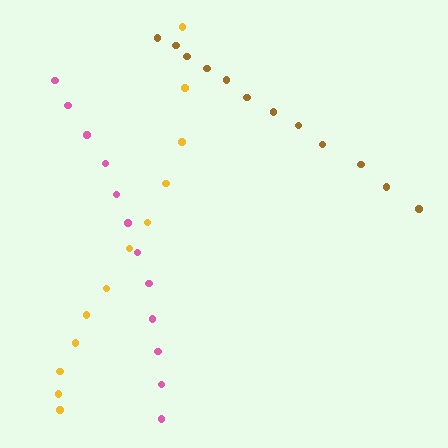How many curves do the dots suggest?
There are 3 distinct paths.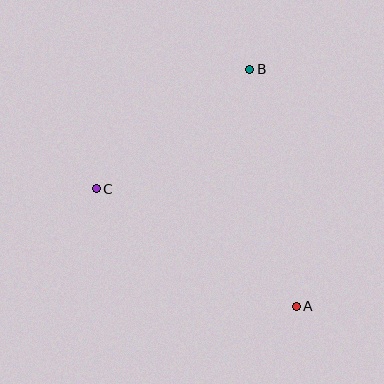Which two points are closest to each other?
Points B and C are closest to each other.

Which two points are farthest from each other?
Points A and B are farthest from each other.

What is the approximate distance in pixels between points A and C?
The distance between A and C is approximately 232 pixels.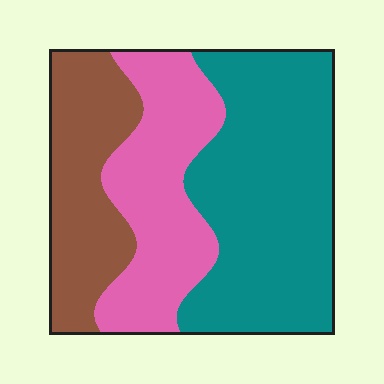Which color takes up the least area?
Brown, at roughly 25%.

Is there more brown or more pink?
Pink.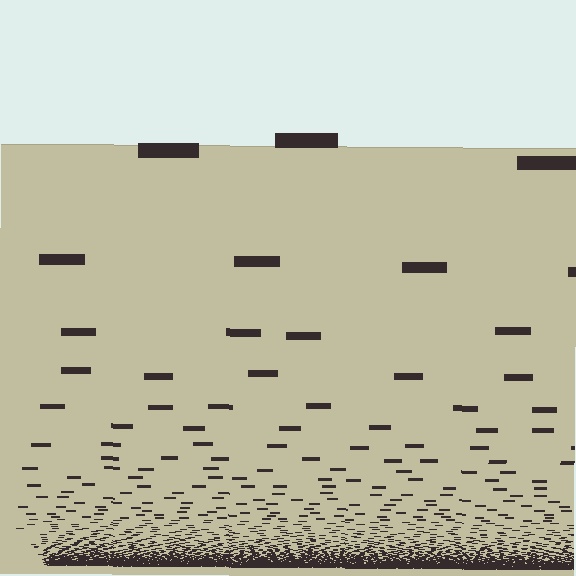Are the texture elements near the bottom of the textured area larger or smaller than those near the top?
Smaller. The gradient is inverted — elements near the bottom are smaller and denser.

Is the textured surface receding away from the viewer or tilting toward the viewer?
The surface appears to tilt toward the viewer. Texture elements get larger and sparser toward the top.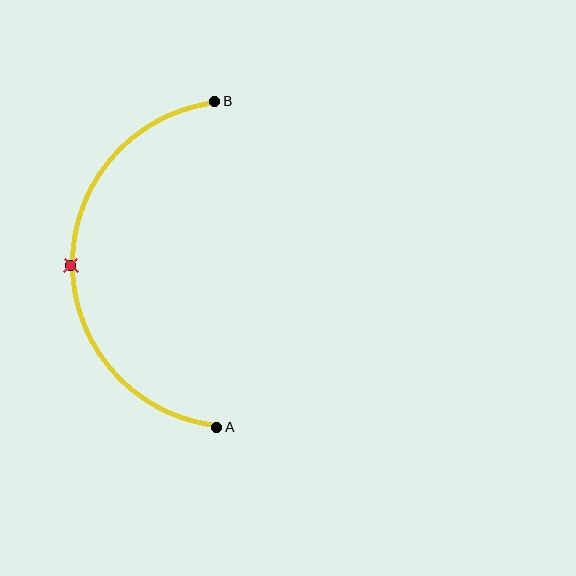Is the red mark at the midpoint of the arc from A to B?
Yes. The red mark lies on the arc at equal arc-length from both A and B — it is the arc midpoint.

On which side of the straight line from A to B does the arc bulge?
The arc bulges to the left of the straight line connecting A and B.